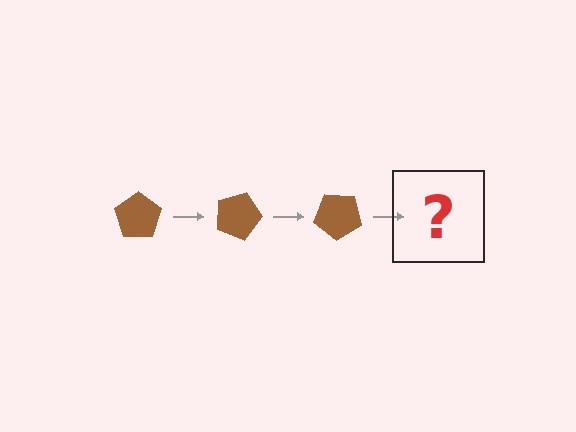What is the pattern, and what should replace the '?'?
The pattern is that the pentagon rotates 20 degrees each step. The '?' should be a brown pentagon rotated 60 degrees.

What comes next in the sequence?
The next element should be a brown pentagon rotated 60 degrees.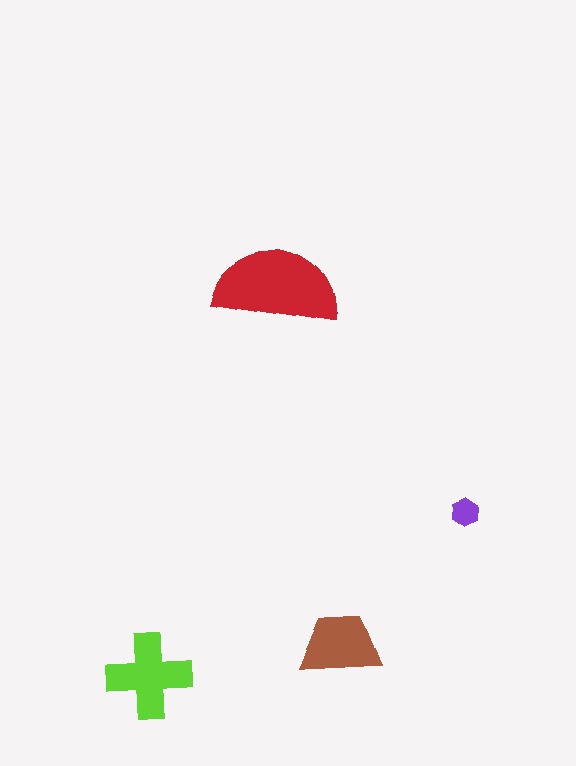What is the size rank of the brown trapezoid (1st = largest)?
3rd.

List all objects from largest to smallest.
The red semicircle, the lime cross, the brown trapezoid, the purple hexagon.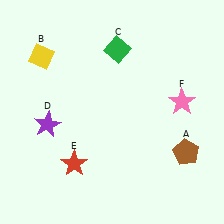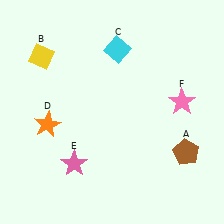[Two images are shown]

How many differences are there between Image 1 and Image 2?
There are 3 differences between the two images.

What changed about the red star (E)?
In Image 1, E is red. In Image 2, it changed to pink.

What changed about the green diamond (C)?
In Image 1, C is green. In Image 2, it changed to cyan.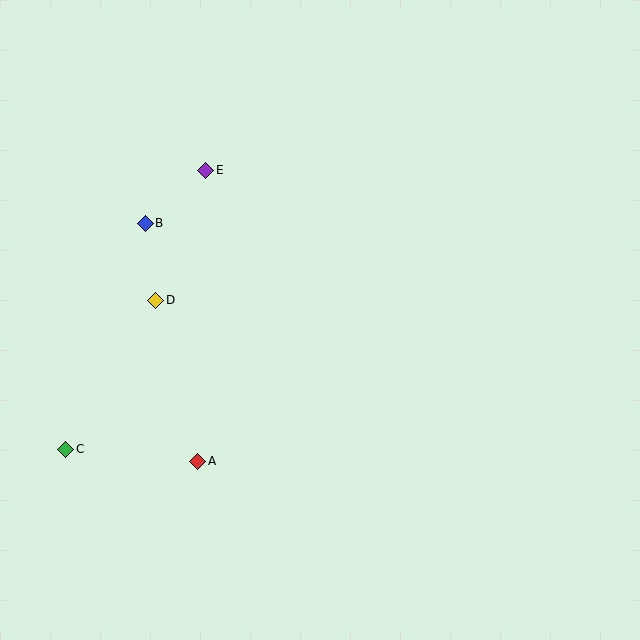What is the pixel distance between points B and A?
The distance between B and A is 244 pixels.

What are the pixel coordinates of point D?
Point D is at (156, 300).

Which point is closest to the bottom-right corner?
Point A is closest to the bottom-right corner.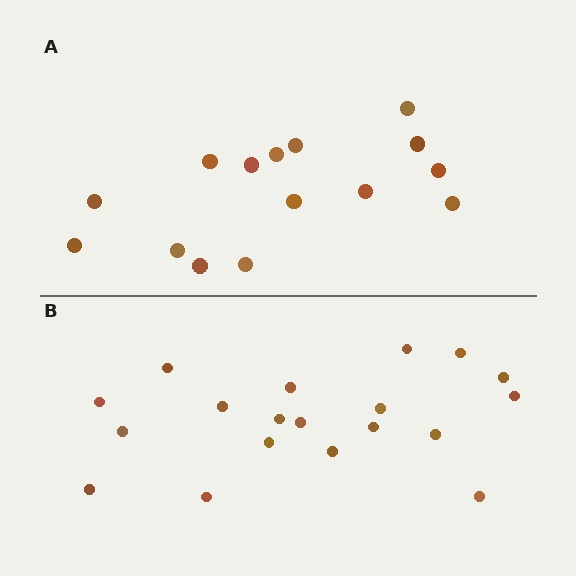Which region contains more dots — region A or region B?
Region B (the bottom region) has more dots.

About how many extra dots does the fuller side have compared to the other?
Region B has about 4 more dots than region A.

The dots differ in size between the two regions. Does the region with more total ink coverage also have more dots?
No. Region A has more total ink coverage because its dots are larger, but region B actually contains more individual dots. Total area can be misleading — the number of items is what matters here.